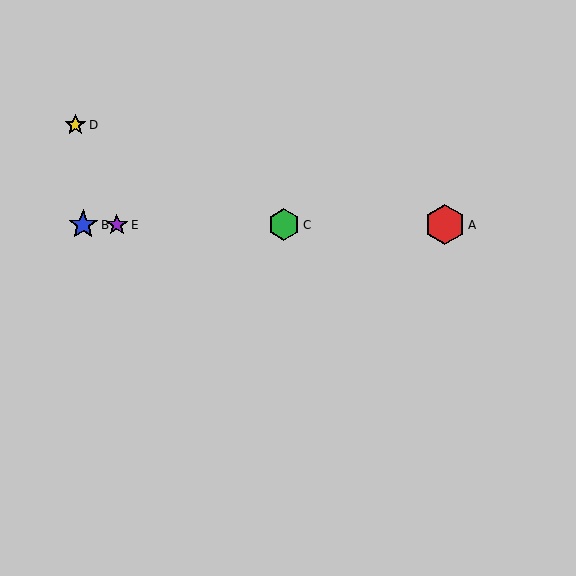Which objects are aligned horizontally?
Objects A, B, C, E are aligned horizontally.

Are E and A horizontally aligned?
Yes, both are at y≈225.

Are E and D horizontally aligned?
No, E is at y≈225 and D is at y≈125.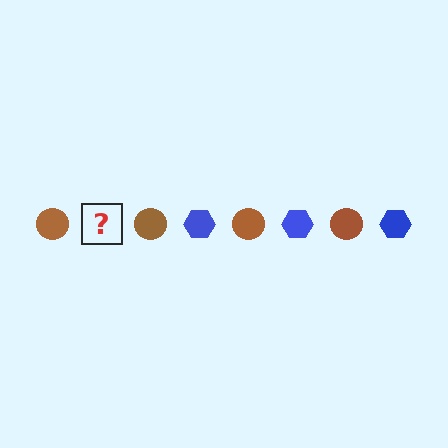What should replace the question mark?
The question mark should be replaced with a blue hexagon.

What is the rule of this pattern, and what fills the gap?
The rule is that the pattern alternates between brown circle and blue hexagon. The gap should be filled with a blue hexagon.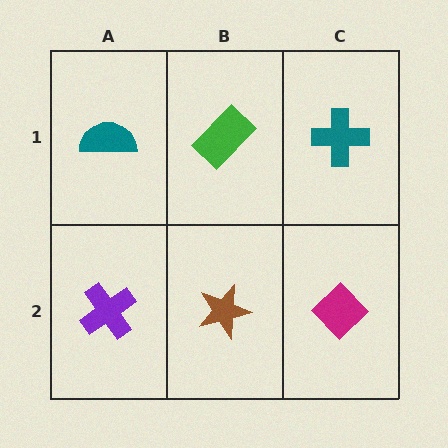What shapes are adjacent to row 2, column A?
A teal semicircle (row 1, column A), a brown star (row 2, column B).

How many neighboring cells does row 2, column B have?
3.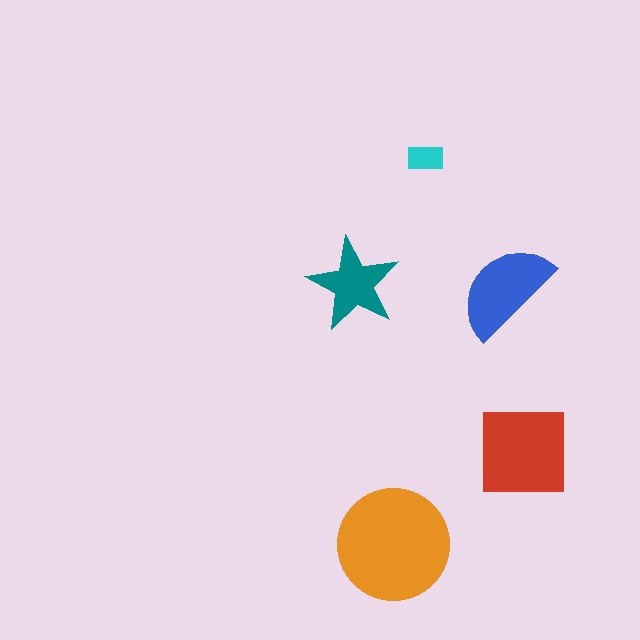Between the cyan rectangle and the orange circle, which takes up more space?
The orange circle.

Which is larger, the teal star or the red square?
The red square.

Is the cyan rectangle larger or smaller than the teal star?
Smaller.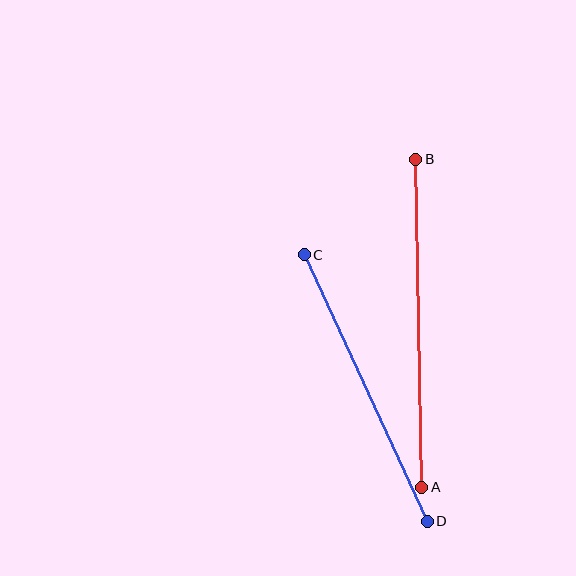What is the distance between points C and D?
The distance is approximately 293 pixels.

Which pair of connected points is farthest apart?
Points A and B are farthest apart.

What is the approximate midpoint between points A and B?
The midpoint is at approximately (419, 323) pixels.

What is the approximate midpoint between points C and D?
The midpoint is at approximately (366, 388) pixels.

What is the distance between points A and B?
The distance is approximately 328 pixels.